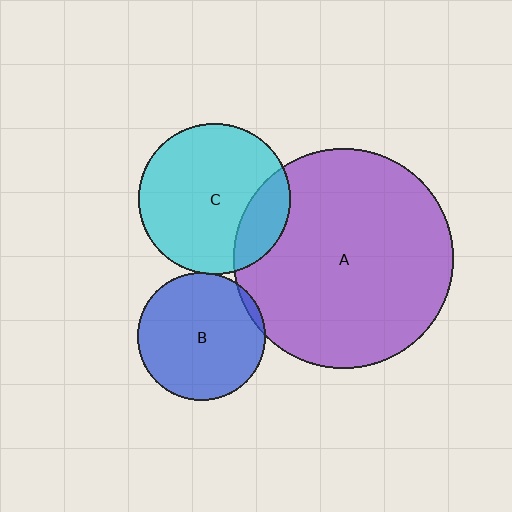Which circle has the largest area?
Circle A (purple).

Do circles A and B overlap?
Yes.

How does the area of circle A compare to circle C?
Approximately 2.1 times.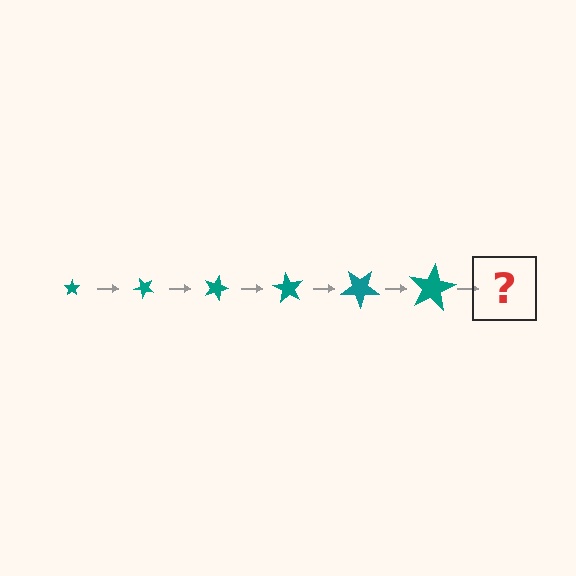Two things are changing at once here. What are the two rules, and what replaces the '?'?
The two rules are that the star grows larger each step and it rotates 45 degrees each step. The '?' should be a star, larger than the previous one and rotated 270 degrees from the start.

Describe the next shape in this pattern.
It should be a star, larger than the previous one and rotated 270 degrees from the start.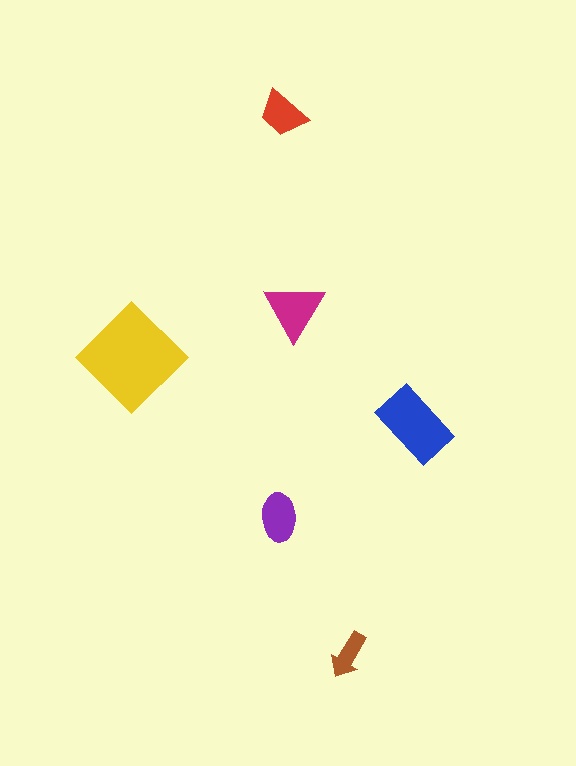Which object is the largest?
The yellow diamond.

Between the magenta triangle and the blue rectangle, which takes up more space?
The blue rectangle.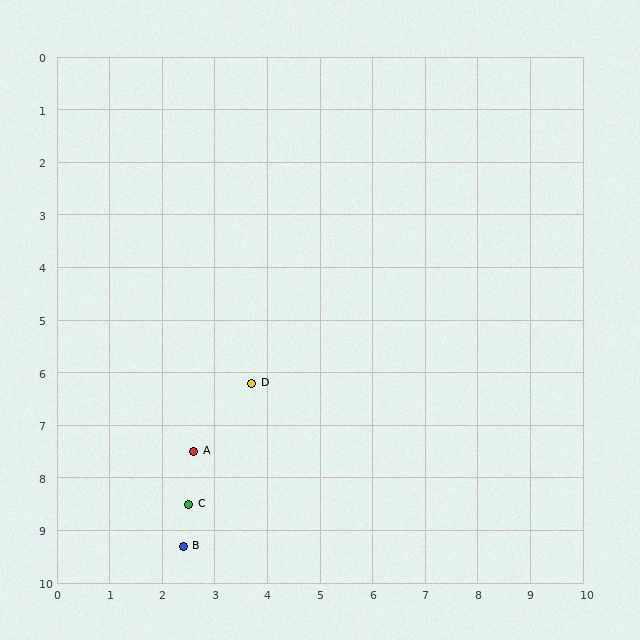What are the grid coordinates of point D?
Point D is at approximately (3.7, 6.2).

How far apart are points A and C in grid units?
Points A and C are about 1.0 grid units apart.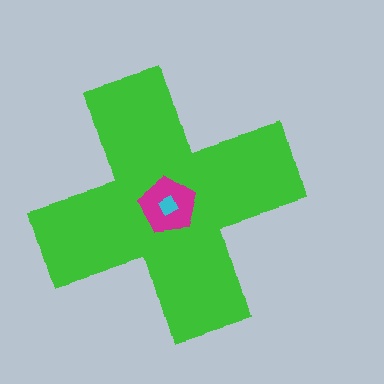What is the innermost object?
The cyan square.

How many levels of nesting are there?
3.